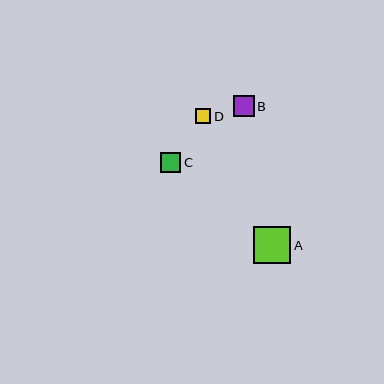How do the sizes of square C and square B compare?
Square C and square B are approximately the same size.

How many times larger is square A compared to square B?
Square A is approximately 1.8 times the size of square B.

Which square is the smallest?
Square D is the smallest with a size of approximately 16 pixels.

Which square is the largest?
Square A is the largest with a size of approximately 37 pixels.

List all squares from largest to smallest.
From largest to smallest: A, C, B, D.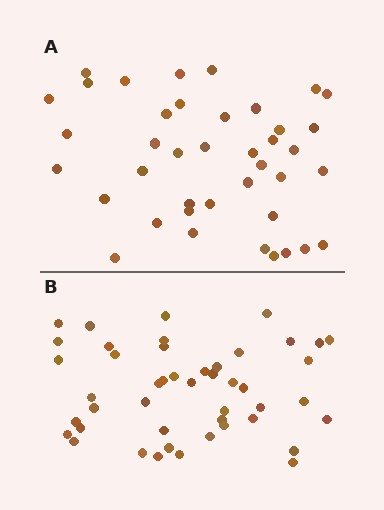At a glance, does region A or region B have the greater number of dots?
Region B (the bottom region) has more dots.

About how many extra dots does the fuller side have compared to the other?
Region B has about 6 more dots than region A.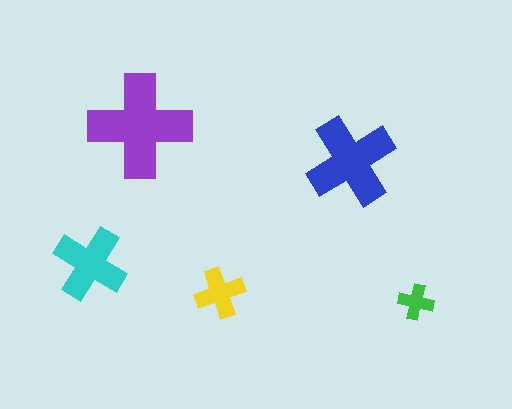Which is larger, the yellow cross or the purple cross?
The purple one.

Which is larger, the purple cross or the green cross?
The purple one.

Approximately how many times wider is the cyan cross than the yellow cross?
About 1.5 times wider.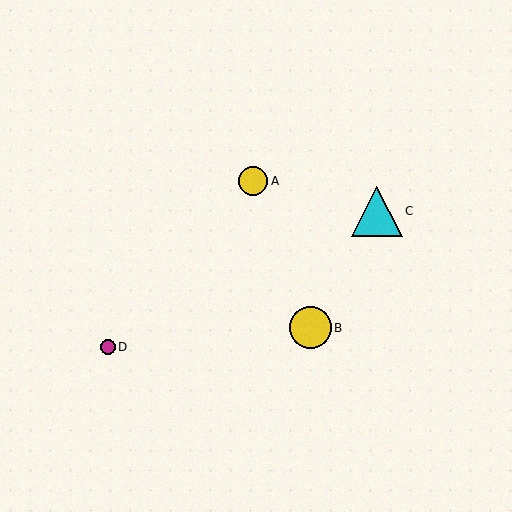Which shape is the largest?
The cyan triangle (labeled C) is the largest.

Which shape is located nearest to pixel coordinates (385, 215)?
The cyan triangle (labeled C) at (377, 211) is nearest to that location.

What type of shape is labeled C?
Shape C is a cyan triangle.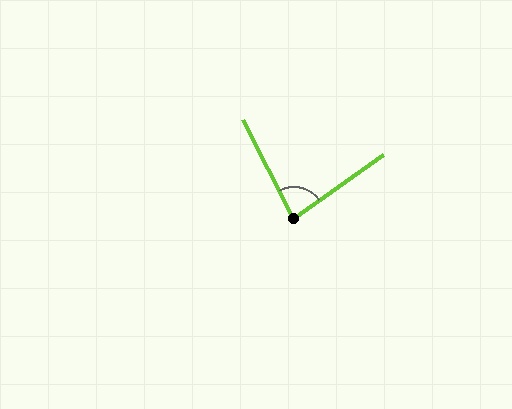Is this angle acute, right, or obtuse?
It is acute.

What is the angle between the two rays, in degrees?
Approximately 82 degrees.